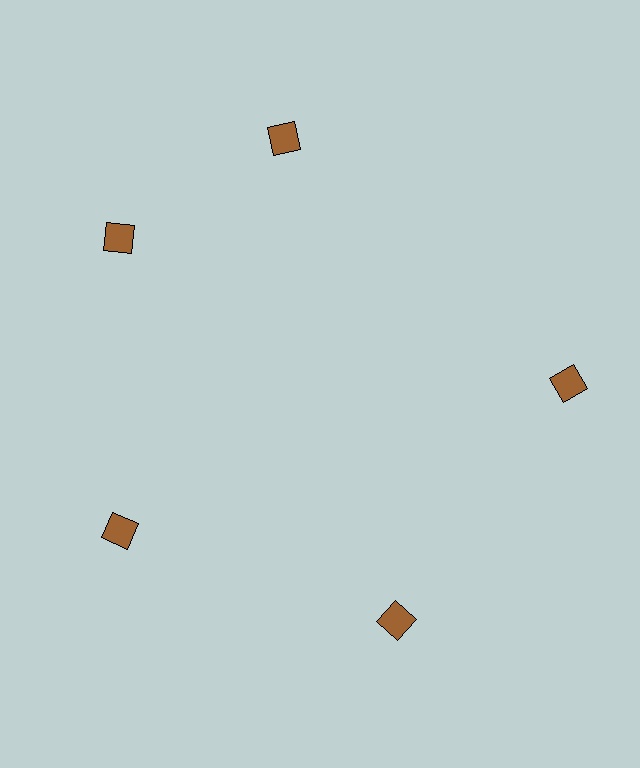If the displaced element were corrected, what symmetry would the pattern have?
It would have 5-fold rotational symmetry — the pattern would map onto itself every 72 degrees.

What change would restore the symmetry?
The symmetry would be restored by rotating it back into even spacing with its neighbors so that all 5 diamonds sit at equal angles and equal distance from the center.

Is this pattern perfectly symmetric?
No. The 5 brown diamonds are arranged in a ring, but one element near the 1 o'clock position is rotated out of alignment along the ring, breaking the 5-fold rotational symmetry.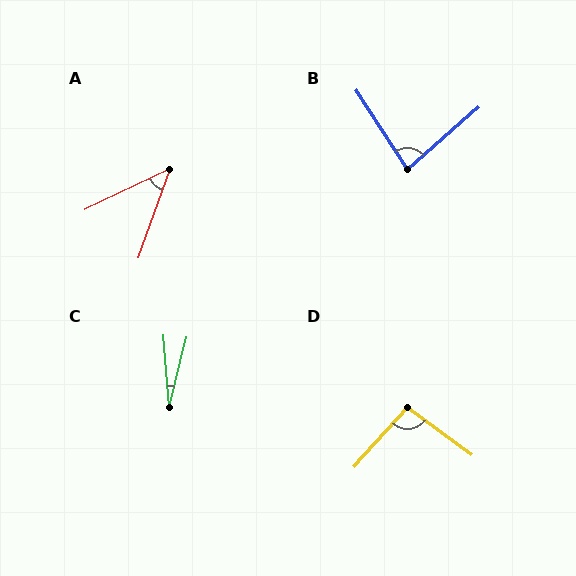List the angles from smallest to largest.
C (18°), A (45°), B (82°), D (96°).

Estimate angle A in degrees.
Approximately 45 degrees.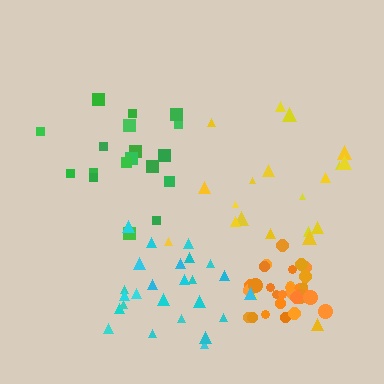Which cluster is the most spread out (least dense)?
Yellow.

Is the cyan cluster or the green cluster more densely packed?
Cyan.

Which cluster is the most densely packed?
Orange.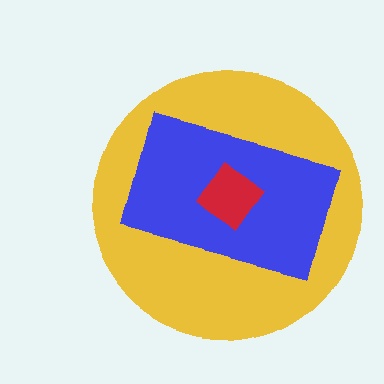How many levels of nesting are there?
3.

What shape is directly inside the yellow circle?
The blue rectangle.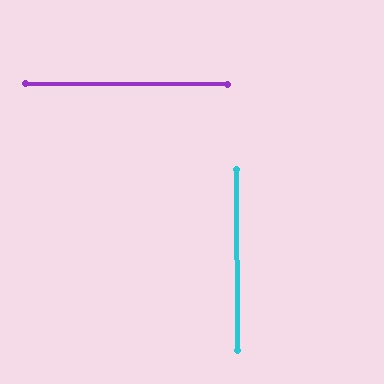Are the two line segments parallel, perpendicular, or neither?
Perpendicular — they meet at approximately 89°.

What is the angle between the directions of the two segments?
Approximately 89 degrees.